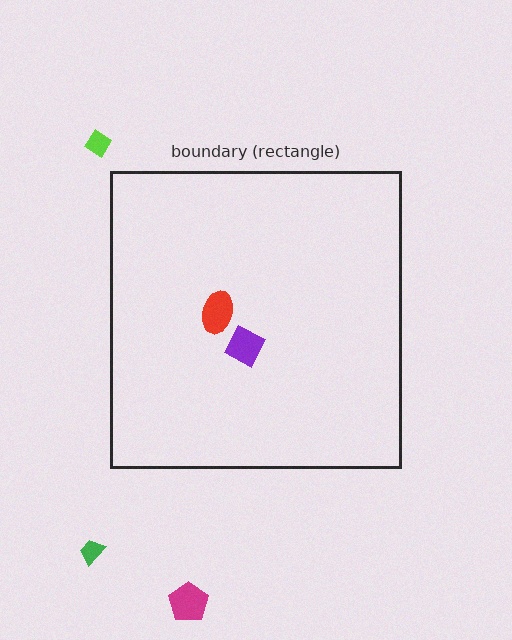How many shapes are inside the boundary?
2 inside, 3 outside.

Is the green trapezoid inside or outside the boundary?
Outside.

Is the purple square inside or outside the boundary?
Inside.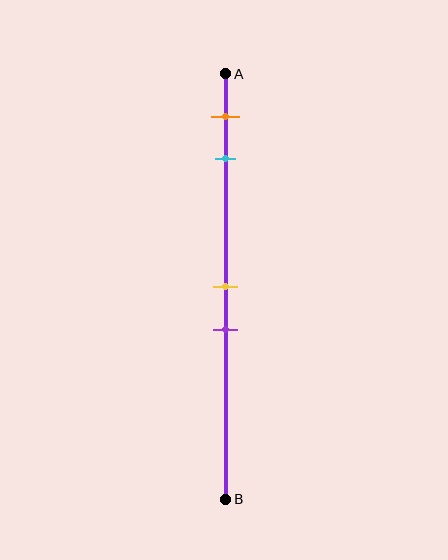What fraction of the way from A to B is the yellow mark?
The yellow mark is approximately 50% (0.5) of the way from A to B.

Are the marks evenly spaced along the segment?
No, the marks are not evenly spaced.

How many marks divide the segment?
There are 4 marks dividing the segment.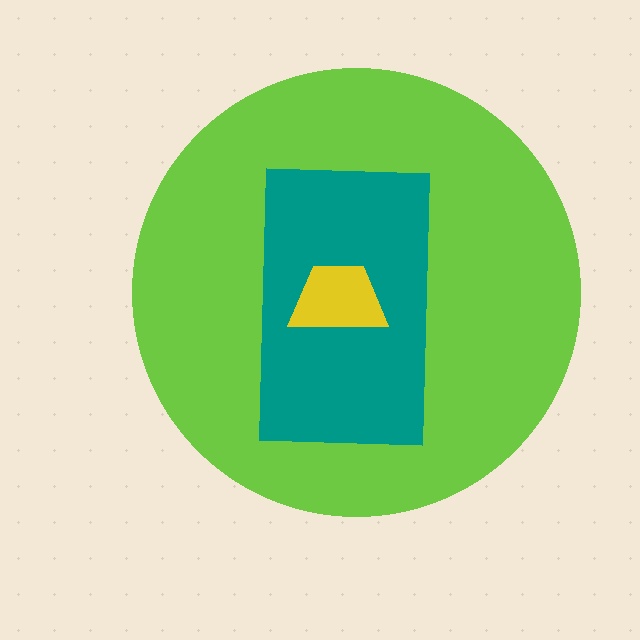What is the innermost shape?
The yellow trapezoid.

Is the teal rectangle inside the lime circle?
Yes.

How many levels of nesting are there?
3.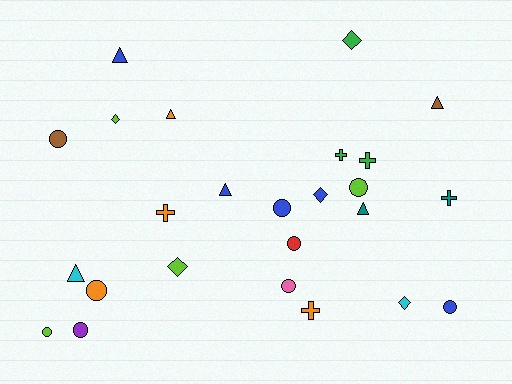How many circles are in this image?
There are 9 circles.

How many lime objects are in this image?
There are 4 lime objects.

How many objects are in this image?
There are 25 objects.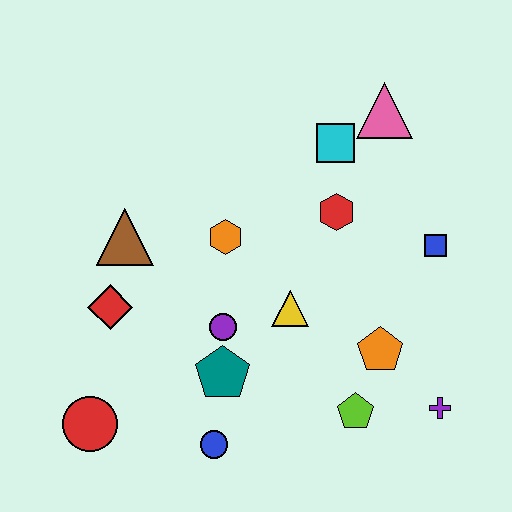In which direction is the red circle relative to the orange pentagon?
The red circle is to the left of the orange pentagon.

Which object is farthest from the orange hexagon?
The purple cross is farthest from the orange hexagon.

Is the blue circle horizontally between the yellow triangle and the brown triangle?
Yes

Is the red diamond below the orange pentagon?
No